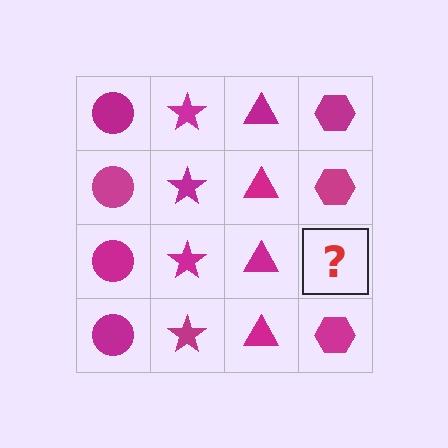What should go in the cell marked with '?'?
The missing cell should contain a magenta hexagon.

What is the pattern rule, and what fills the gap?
The rule is that each column has a consistent shape. The gap should be filled with a magenta hexagon.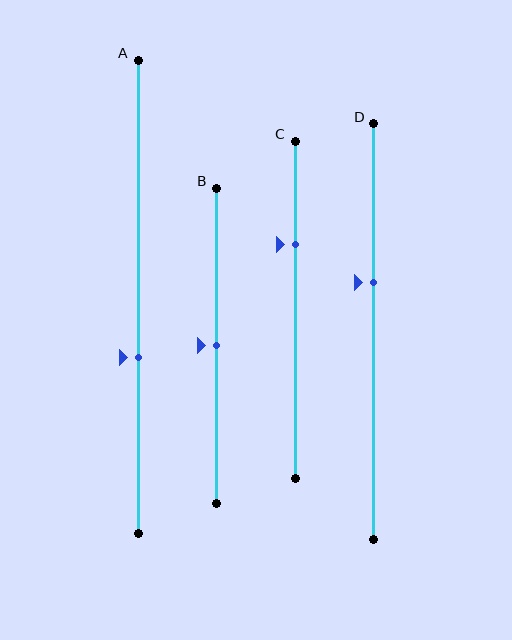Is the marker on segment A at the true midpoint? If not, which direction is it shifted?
No, the marker on segment A is shifted downward by about 13% of the segment length.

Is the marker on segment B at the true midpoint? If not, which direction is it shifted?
Yes, the marker on segment B is at the true midpoint.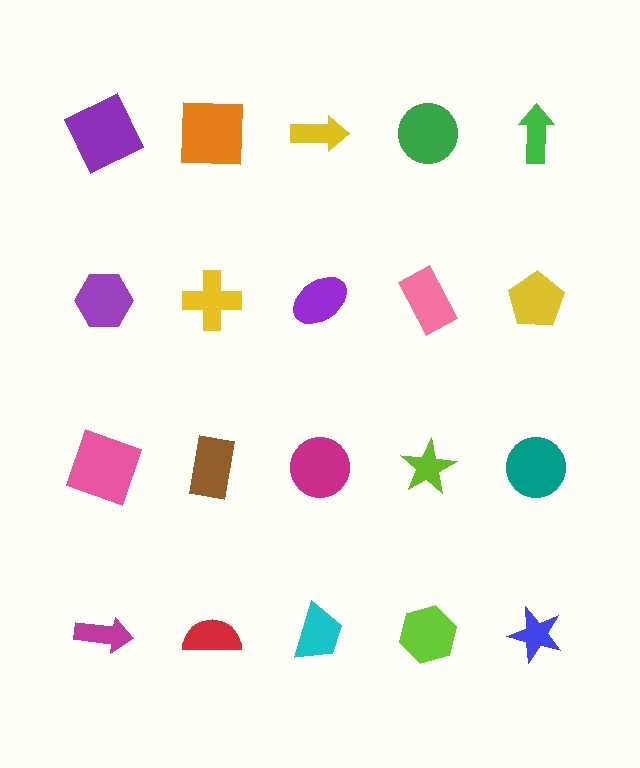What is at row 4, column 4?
A lime hexagon.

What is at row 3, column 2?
A brown rectangle.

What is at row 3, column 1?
A pink square.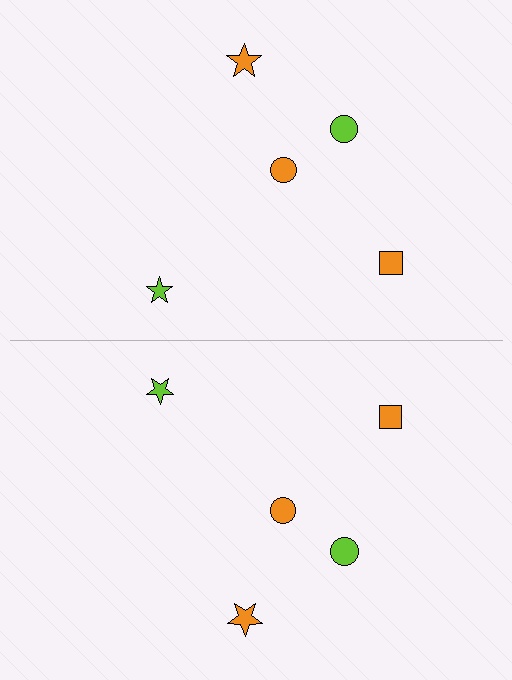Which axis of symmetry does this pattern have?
The pattern has a horizontal axis of symmetry running through the center of the image.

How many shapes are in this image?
There are 10 shapes in this image.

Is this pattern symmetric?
Yes, this pattern has bilateral (reflection) symmetry.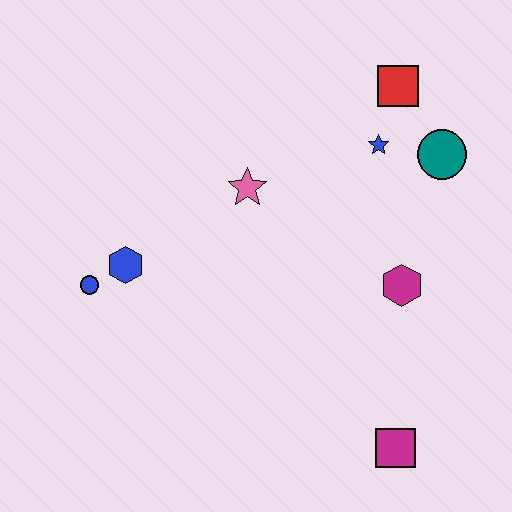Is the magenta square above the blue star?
No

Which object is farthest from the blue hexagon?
The teal circle is farthest from the blue hexagon.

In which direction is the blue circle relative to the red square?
The blue circle is to the left of the red square.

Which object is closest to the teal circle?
The blue star is closest to the teal circle.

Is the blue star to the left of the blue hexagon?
No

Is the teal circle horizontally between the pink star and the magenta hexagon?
No